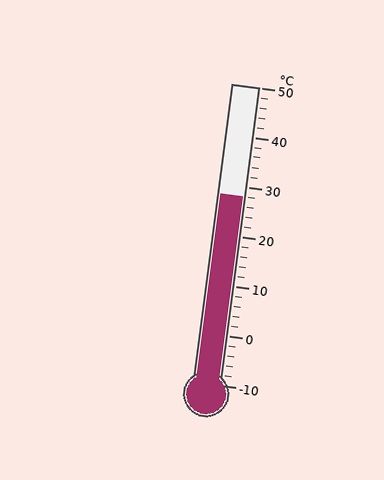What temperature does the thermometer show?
The thermometer shows approximately 28°C.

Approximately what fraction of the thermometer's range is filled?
The thermometer is filled to approximately 65% of its range.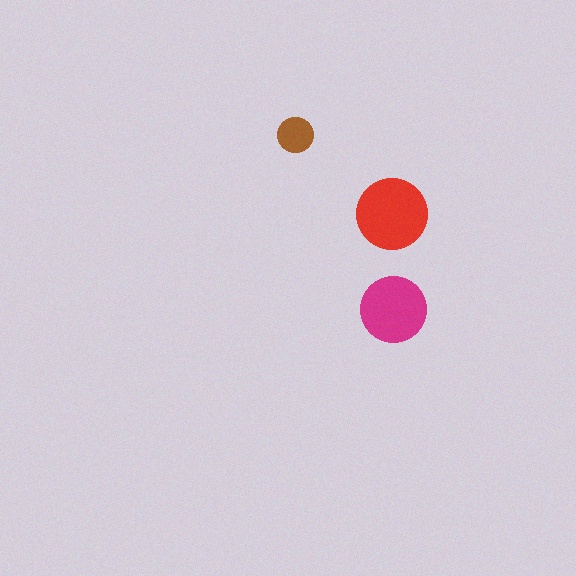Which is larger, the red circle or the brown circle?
The red one.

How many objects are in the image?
There are 3 objects in the image.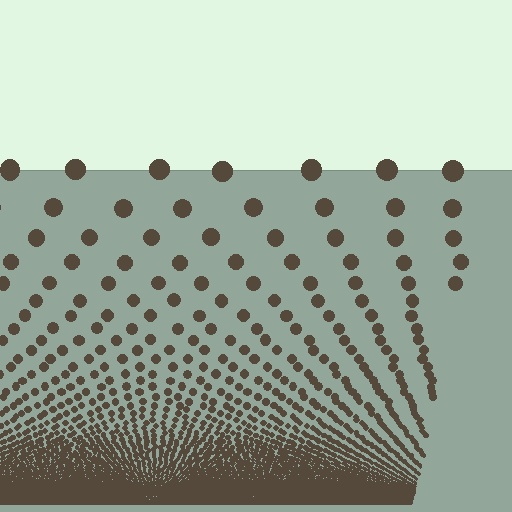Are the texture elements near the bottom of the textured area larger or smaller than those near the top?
Smaller. The gradient is inverted — elements near the bottom are smaller and denser.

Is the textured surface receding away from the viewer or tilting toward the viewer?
The surface appears to tilt toward the viewer. Texture elements get larger and sparser toward the top.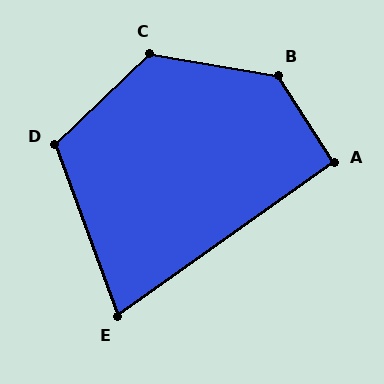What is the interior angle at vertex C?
Approximately 126 degrees (obtuse).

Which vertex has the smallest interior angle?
E, at approximately 75 degrees.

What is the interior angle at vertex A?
Approximately 93 degrees (approximately right).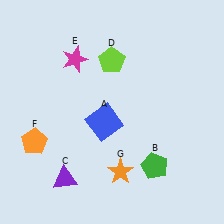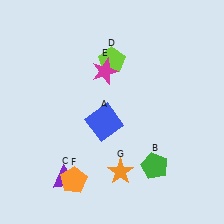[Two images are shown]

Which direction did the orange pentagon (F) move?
The orange pentagon (F) moved right.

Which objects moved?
The objects that moved are: the magenta star (E), the orange pentagon (F).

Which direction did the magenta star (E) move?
The magenta star (E) moved right.